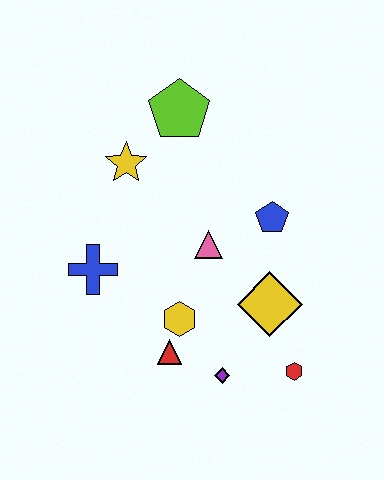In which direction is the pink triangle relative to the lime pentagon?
The pink triangle is below the lime pentagon.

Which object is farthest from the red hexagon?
The lime pentagon is farthest from the red hexagon.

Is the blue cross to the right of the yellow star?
No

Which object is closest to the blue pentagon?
The pink triangle is closest to the blue pentagon.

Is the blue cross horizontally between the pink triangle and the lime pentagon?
No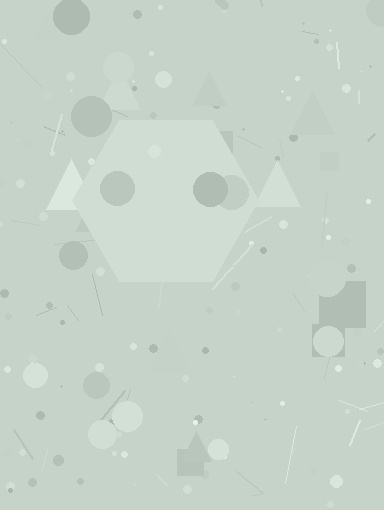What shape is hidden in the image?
A hexagon is hidden in the image.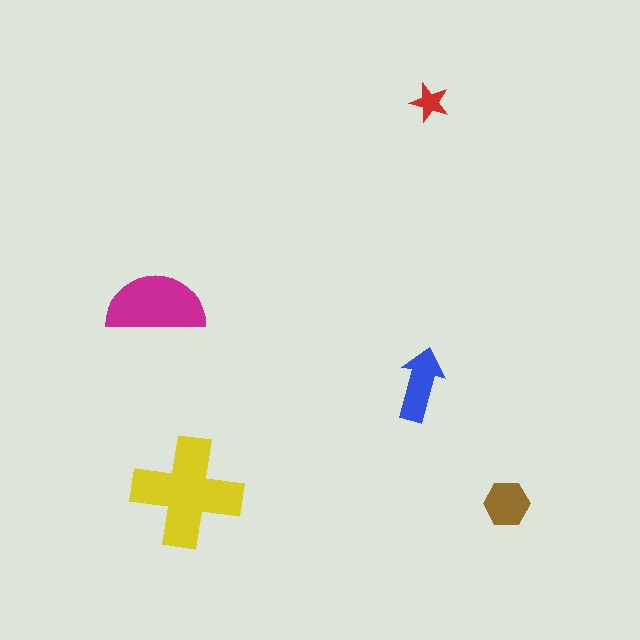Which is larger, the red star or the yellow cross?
The yellow cross.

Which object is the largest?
The yellow cross.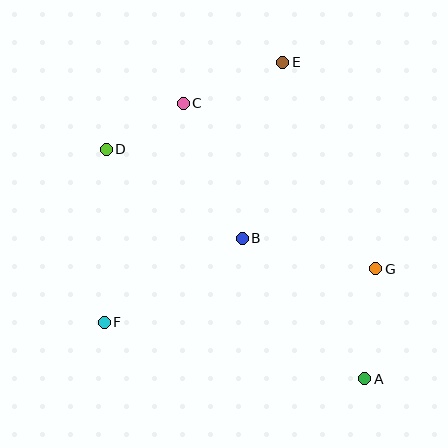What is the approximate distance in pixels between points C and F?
The distance between C and F is approximately 233 pixels.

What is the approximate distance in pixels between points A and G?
The distance between A and G is approximately 111 pixels.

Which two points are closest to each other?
Points C and D are closest to each other.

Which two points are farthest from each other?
Points A and D are farthest from each other.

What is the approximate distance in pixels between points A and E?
The distance between A and E is approximately 327 pixels.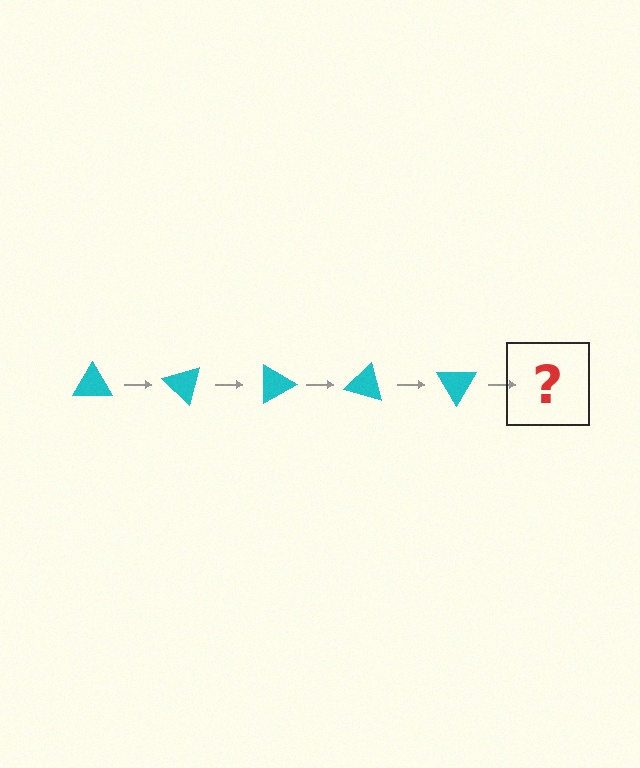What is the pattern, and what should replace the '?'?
The pattern is that the triangle rotates 45 degrees each step. The '?' should be a cyan triangle rotated 225 degrees.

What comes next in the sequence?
The next element should be a cyan triangle rotated 225 degrees.